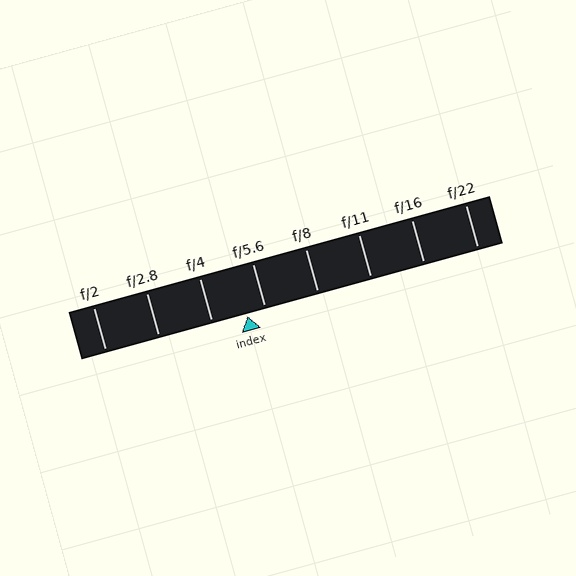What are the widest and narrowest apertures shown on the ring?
The widest aperture shown is f/2 and the narrowest is f/22.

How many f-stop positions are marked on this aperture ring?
There are 8 f-stop positions marked.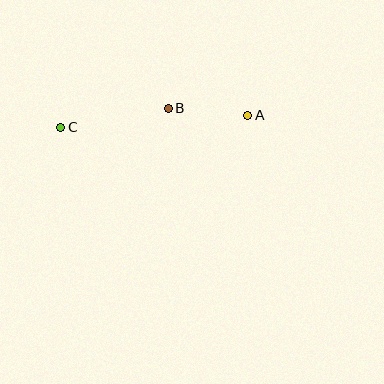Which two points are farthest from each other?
Points A and C are farthest from each other.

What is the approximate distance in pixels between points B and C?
The distance between B and C is approximately 109 pixels.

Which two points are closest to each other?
Points A and B are closest to each other.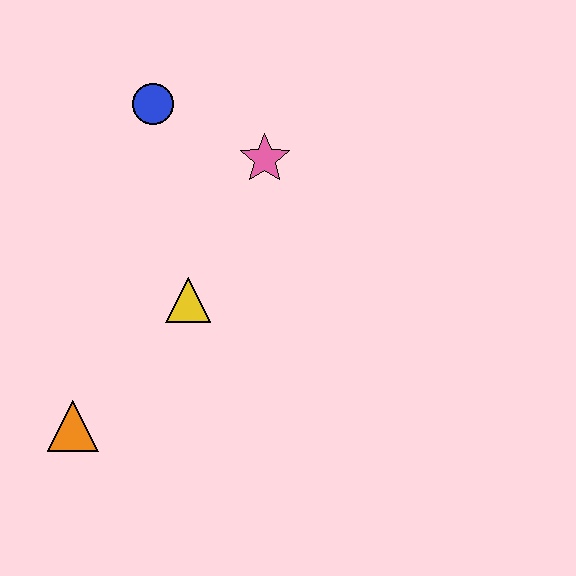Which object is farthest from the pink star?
The orange triangle is farthest from the pink star.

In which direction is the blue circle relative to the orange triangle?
The blue circle is above the orange triangle.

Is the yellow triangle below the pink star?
Yes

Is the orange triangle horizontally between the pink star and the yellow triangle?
No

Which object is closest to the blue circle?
The pink star is closest to the blue circle.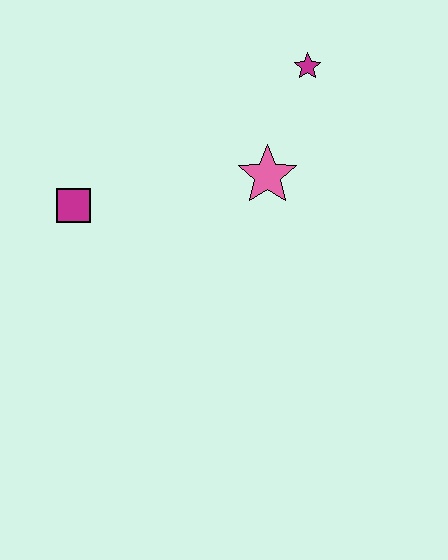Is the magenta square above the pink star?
No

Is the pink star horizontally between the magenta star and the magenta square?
Yes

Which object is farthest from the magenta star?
The magenta square is farthest from the magenta star.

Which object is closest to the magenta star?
The pink star is closest to the magenta star.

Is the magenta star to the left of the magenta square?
No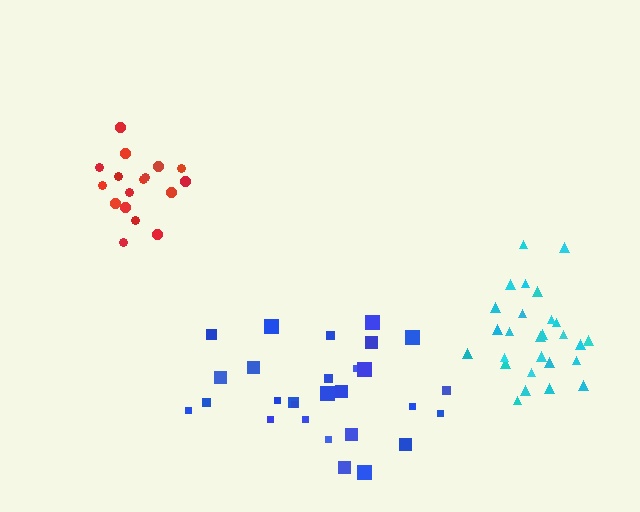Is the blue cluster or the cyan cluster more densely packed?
Cyan.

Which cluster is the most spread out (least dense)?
Blue.